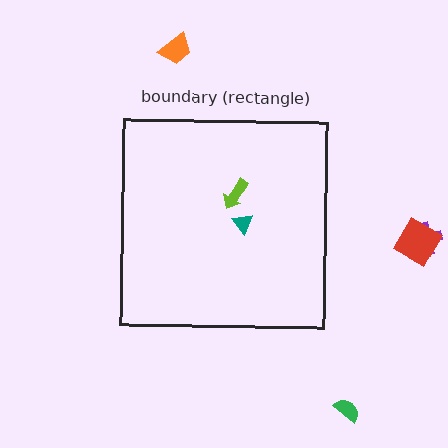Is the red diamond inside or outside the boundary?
Outside.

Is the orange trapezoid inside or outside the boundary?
Outside.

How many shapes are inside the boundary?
2 inside, 4 outside.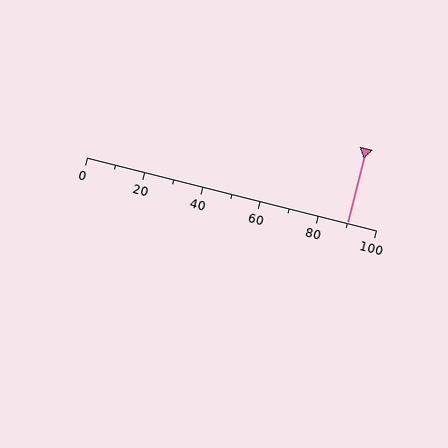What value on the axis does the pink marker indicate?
The marker indicates approximately 90.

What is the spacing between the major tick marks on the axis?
The major ticks are spaced 20 apart.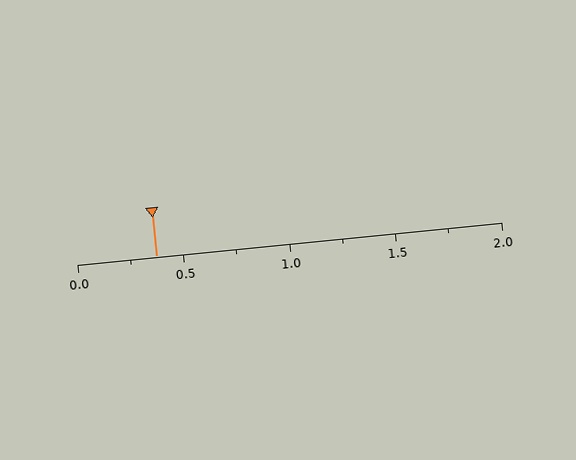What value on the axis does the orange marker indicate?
The marker indicates approximately 0.38.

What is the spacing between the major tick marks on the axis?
The major ticks are spaced 0.5 apart.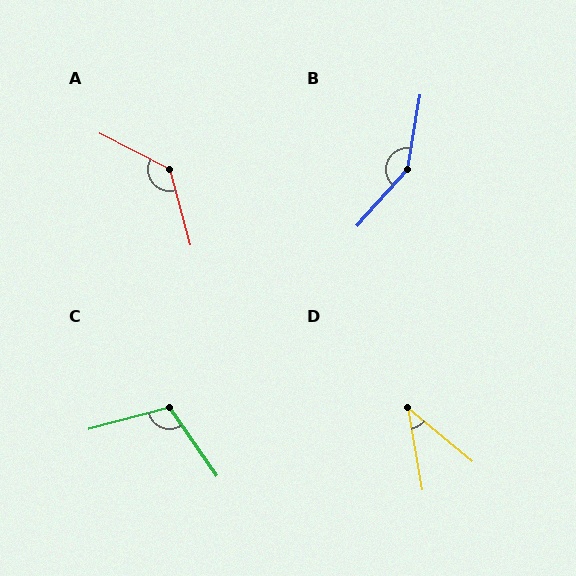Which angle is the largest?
B, at approximately 147 degrees.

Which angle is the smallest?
D, at approximately 40 degrees.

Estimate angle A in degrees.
Approximately 133 degrees.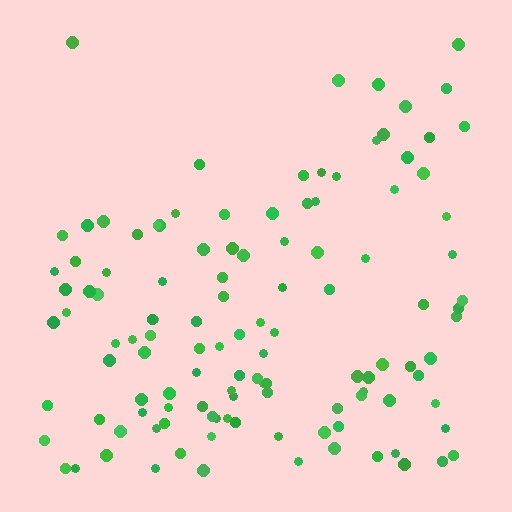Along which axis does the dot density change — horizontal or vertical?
Vertical.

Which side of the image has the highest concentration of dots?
The bottom.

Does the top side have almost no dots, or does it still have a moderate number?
Still a moderate number, just noticeably fewer than the bottom.